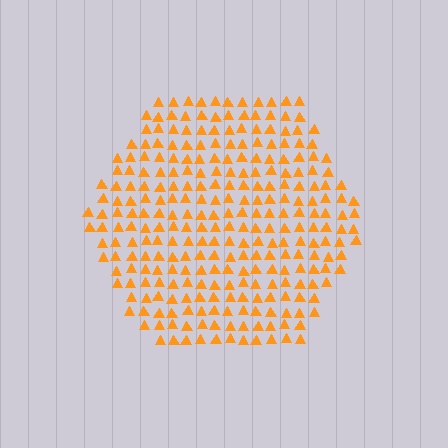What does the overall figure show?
The overall figure shows a hexagon.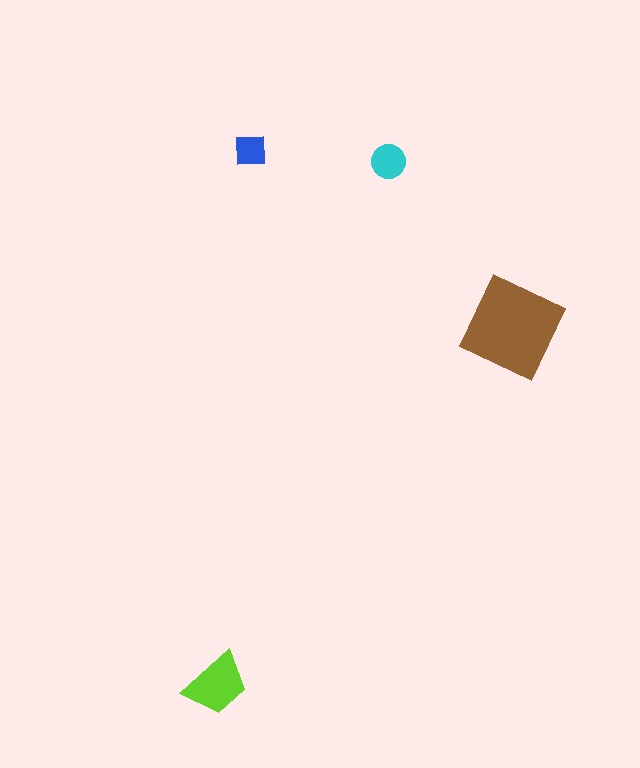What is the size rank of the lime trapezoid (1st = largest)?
2nd.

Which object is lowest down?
The lime trapezoid is bottommost.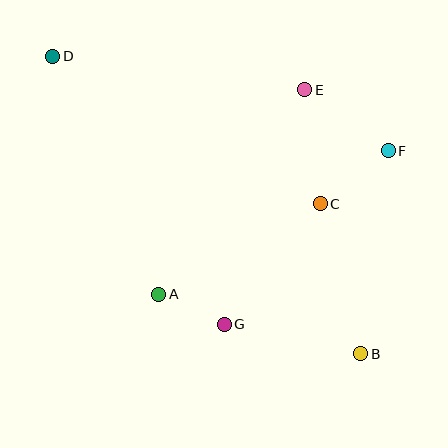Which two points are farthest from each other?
Points B and D are farthest from each other.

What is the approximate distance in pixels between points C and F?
The distance between C and F is approximately 86 pixels.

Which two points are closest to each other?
Points A and G are closest to each other.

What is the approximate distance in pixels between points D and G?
The distance between D and G is approximately 318 pixels.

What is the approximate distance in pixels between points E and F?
The distance between E and F is approximately 103 pixels.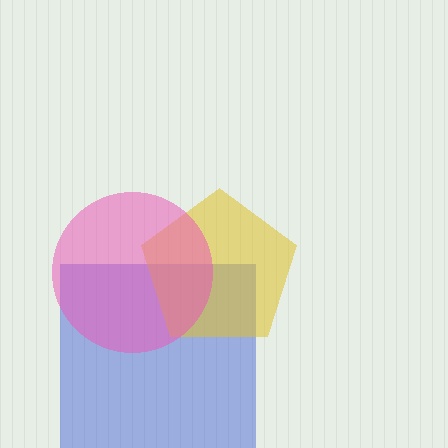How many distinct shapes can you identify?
There are 3 distinct shapes: a blue square, a yellow pentagon, a pink circle.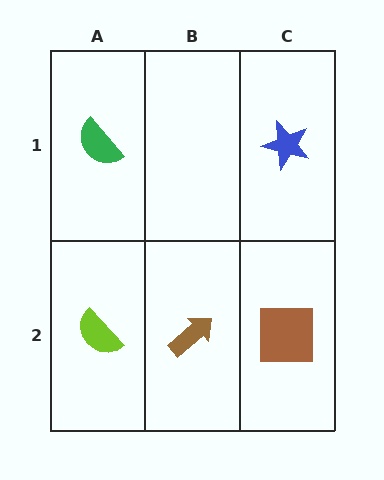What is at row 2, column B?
A brown arrow.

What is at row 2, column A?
A lime semicircle.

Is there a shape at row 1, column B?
No, that cell is empty.